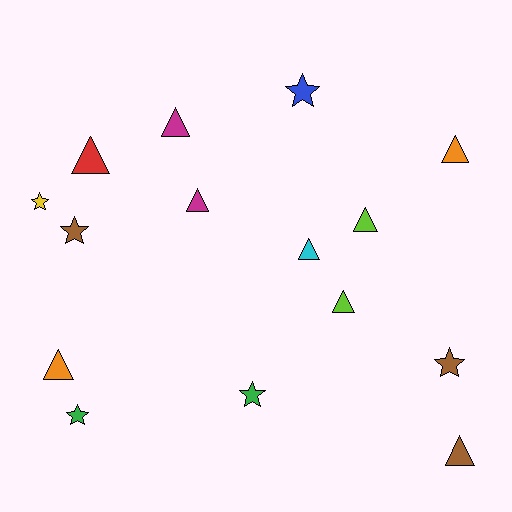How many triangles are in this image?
There are 9 triangles.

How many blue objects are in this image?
There is 1 blue object.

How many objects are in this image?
There are 15 objects.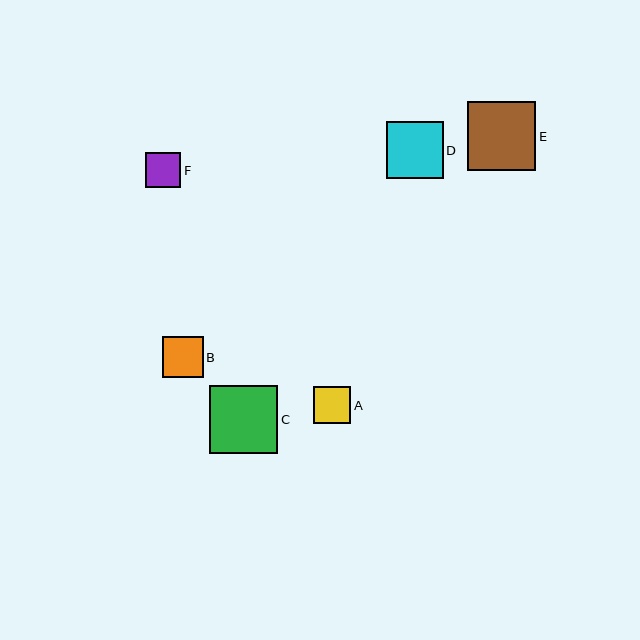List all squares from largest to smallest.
From largest to smallest: E, C, D, B, A, F.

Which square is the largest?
Square E is the largest with a size of approximately 69 pixels.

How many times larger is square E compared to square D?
Square E is approximately 1.2 times the size of square D.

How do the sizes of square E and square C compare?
Square E and square C are approximately the same size.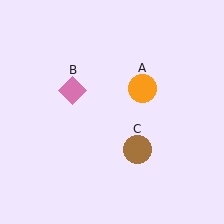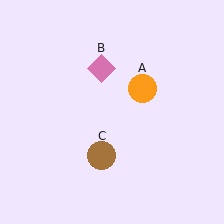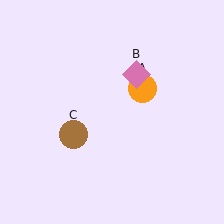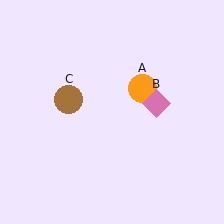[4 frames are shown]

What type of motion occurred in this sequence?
The pink diamond (object B), brown circle (object C) rotated clockwise around the center of the scene.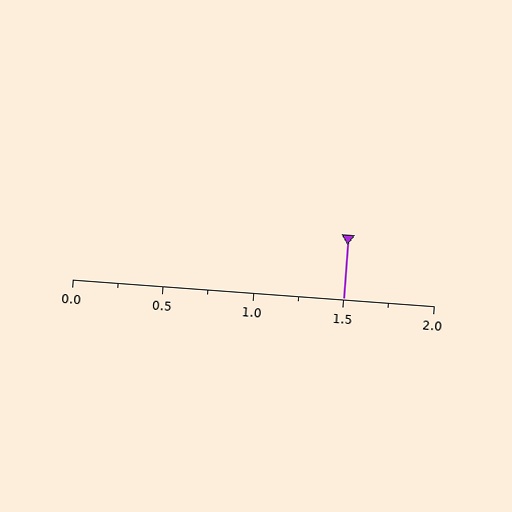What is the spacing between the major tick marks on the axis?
The major ticks are spaced 0.5 apart.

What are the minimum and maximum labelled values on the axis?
The axis runs from 0.0 to 2.0.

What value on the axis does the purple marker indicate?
The marker indicates approximately 1.5.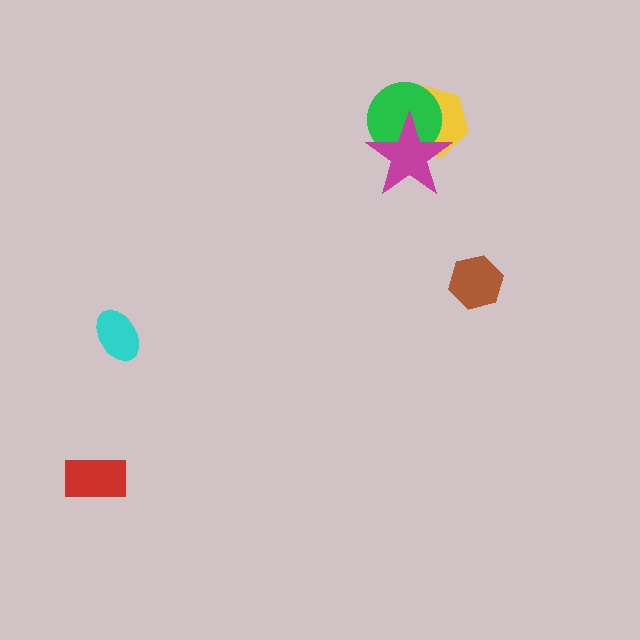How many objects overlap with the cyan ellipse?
0 objects overlap with the cyan ellipse.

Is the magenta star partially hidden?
No, no other shape covers it.